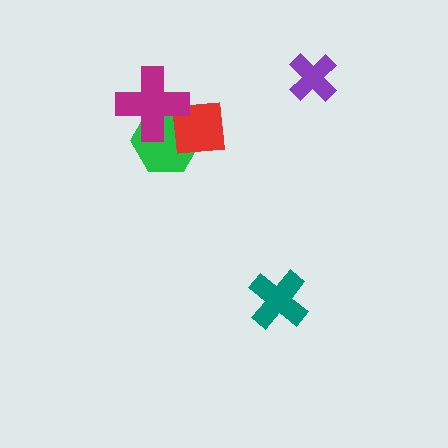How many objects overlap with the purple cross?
0 objects overlap with the purple cross.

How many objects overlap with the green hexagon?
2 objects overlap with the green hexagon.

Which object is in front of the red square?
The magenta cross is in front of the red square.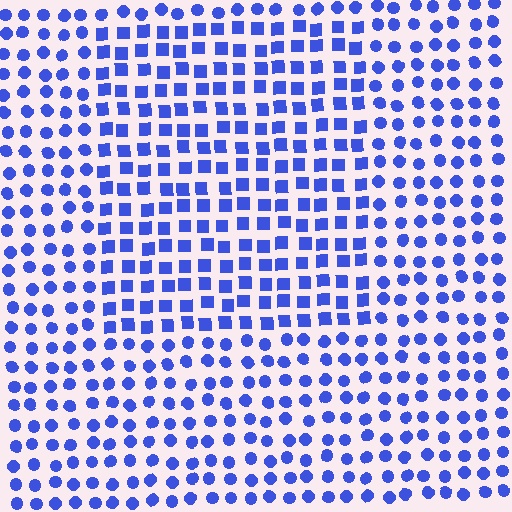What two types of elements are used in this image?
The image uses squares inside the rectangle region and circles outside it.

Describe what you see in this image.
The image is filled with small blue elements arranged in a uniform grid. A rectangle-shaped region contains squares, while the surrounding area contains circles. The boundary is defined purely by the change in element shape.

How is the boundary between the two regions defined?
The boundary is defined by a change in element shape: squares inside vs. circles outside. All elements share the same color and spacing.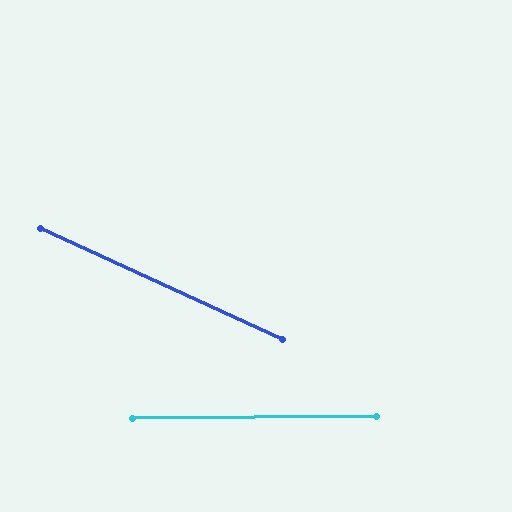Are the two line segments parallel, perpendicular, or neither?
Neither parallel nor perpendicular — they differ by about 25°.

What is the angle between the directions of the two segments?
Approximately 25 degrees.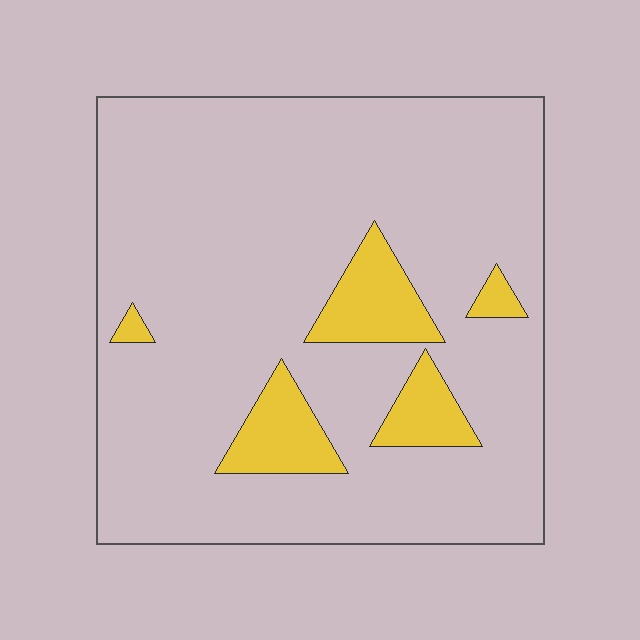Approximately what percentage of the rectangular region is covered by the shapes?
Approximately 15%.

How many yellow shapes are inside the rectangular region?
5.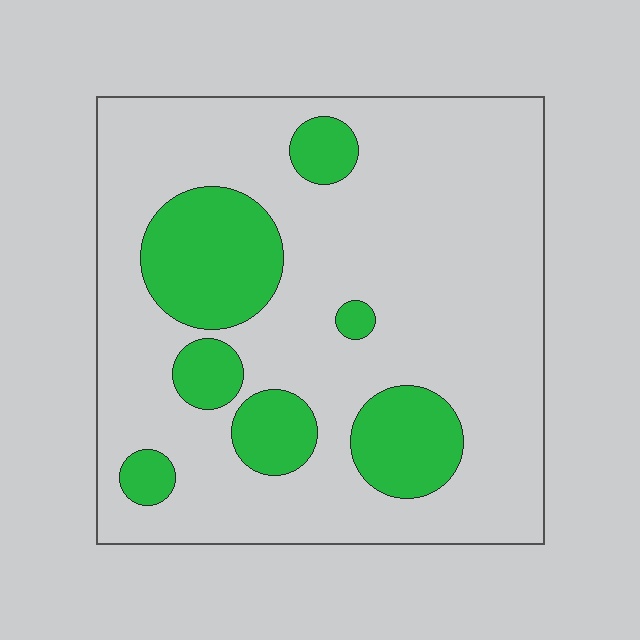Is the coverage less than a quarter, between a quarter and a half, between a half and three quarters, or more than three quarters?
Less than a quarter.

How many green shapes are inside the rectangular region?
7.